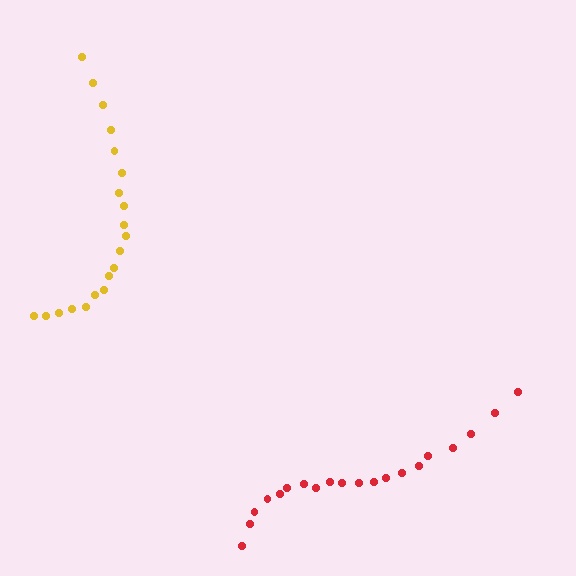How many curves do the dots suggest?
There are 2 distinct paths.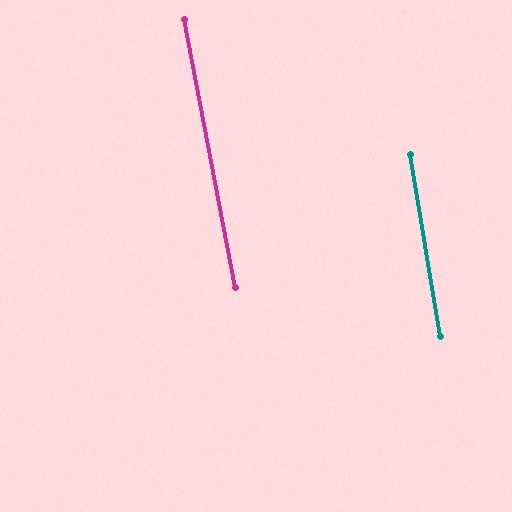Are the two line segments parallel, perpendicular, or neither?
Parallel — their directions differ by only 1.6°.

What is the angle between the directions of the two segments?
Approximately 2 degrees.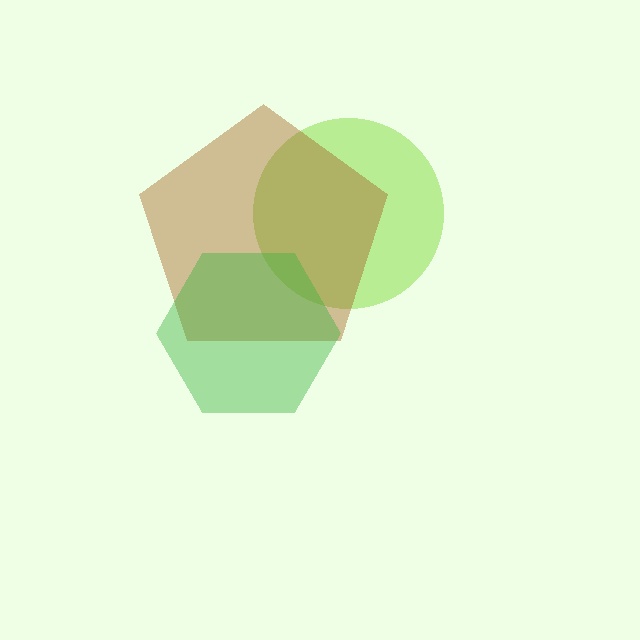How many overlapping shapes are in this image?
There are 3 overlapping shapes in the image.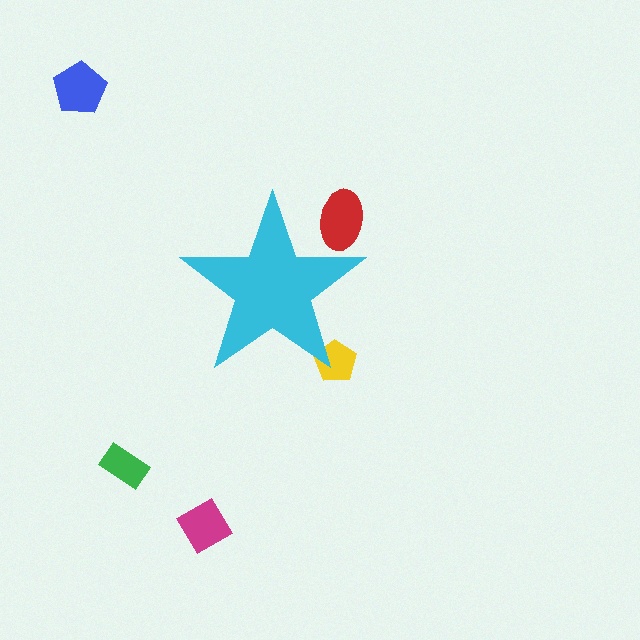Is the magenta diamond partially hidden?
No, the magenta diamond is fully visible.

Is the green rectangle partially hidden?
No, the green rectangle is fully visible.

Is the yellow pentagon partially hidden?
Yes, the yellow pentagon is partially hidden behind the cyan star.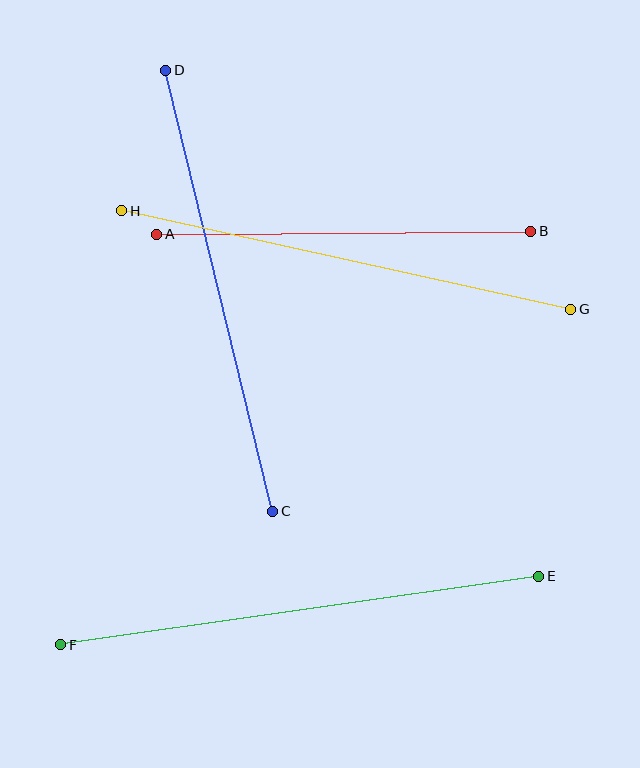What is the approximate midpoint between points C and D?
The midpoint is at approximately (219, 291) pixels.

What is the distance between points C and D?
The distance is approximately 454 pixels.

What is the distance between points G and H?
The distance is approximately 460 pixels.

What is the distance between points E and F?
The distance is approximately 483 pixels.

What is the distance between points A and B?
The distance is approximately 374 pixels.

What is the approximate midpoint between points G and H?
The midpoint is at approximately (346, 260) pixels.